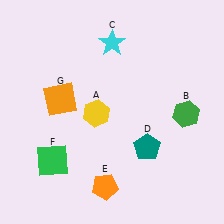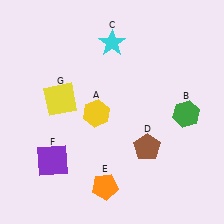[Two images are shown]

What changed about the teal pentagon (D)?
In Image 1, D is teal. In Image 2, it changed to brown.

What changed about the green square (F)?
In Image 1, F is green. In Image 2, it changed to purple.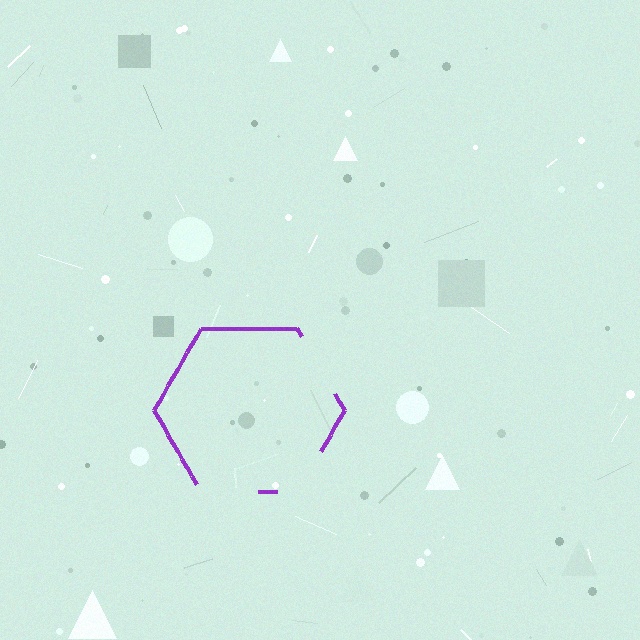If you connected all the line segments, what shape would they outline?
They would outline a hexagon.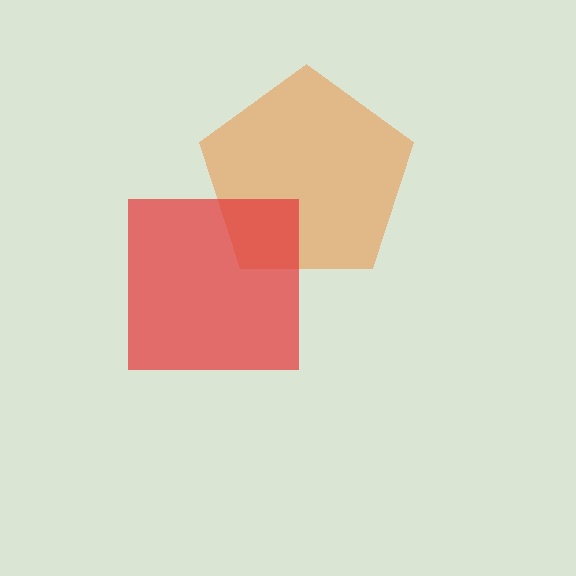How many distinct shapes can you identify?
There are 2 distinct shapes: an orange pentagon, a red square.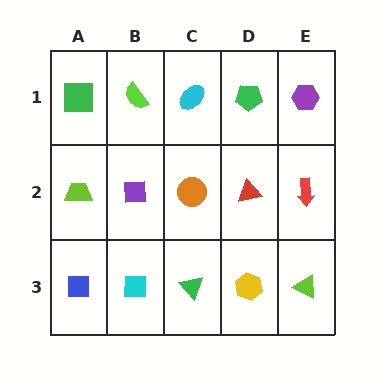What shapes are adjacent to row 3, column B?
A purple square (row 2, column B), a blue square (row 3, column A), a green triangle (row 3, column C).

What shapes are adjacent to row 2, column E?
A purple hexagon (row 1, column E), a lime triangle (row 3, column E), a red triangle (row 2, column D).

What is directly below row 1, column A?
A lime trapezoid.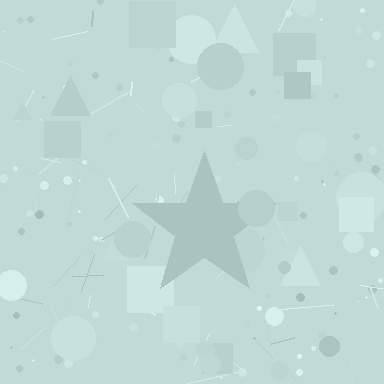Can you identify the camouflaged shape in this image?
The camouflaged shape is a star.